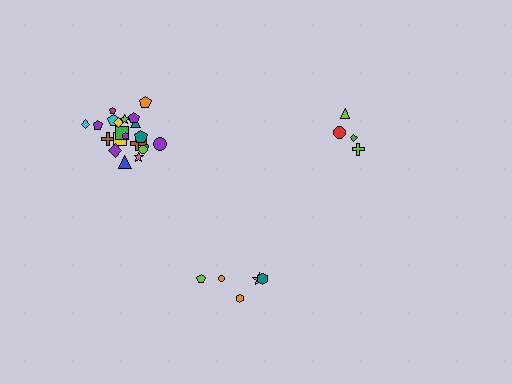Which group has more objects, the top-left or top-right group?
The top-left group.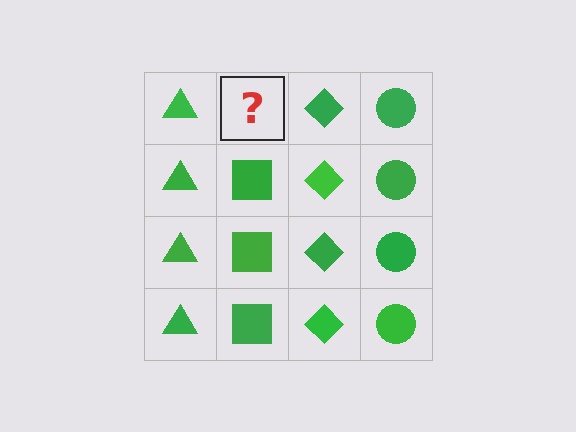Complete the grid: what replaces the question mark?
The question mark should be replaced with a green square.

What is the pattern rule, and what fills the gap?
The rule is that each column has a consistent shape. The gap should be filled with a green square.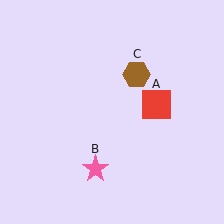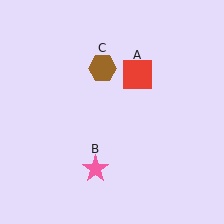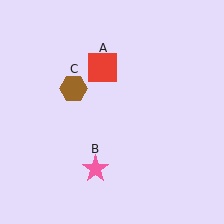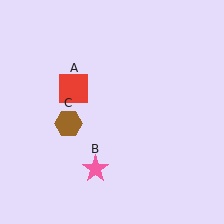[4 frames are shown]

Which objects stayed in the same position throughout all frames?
Pink star (object B) remained stationary.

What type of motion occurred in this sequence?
The red square (object A), brown hexagon (object C) rotated counterclockwise around the center of the scene.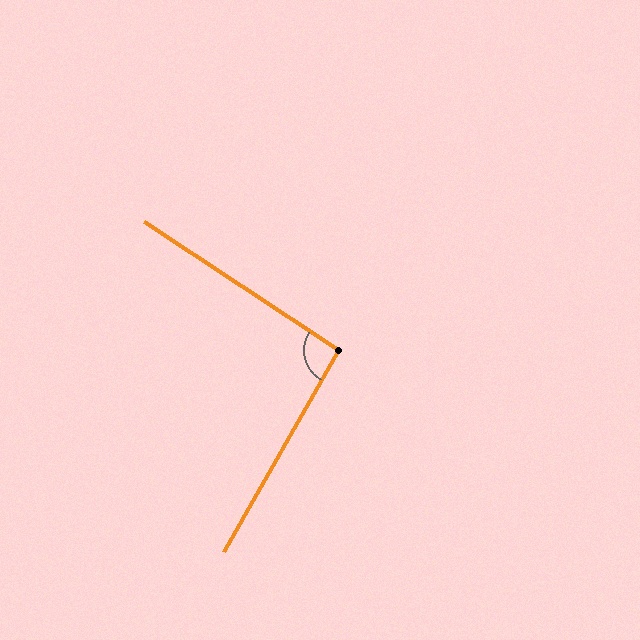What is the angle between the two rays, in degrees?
Approximately 94 degrees.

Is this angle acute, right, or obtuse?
It is approximately a right angle.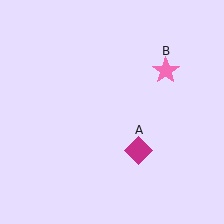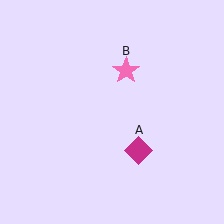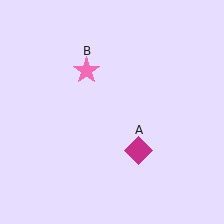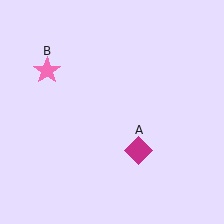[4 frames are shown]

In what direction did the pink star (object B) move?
The pink star (object B) moved left.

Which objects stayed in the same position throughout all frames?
Magenta diamond (object A) remained stationary.